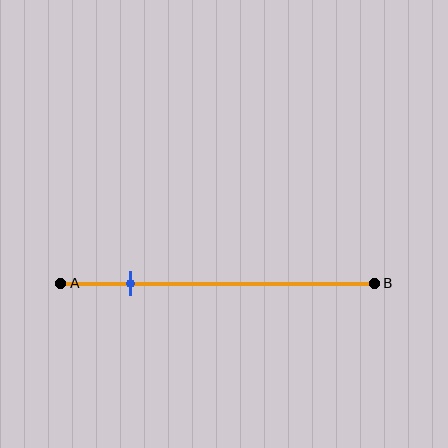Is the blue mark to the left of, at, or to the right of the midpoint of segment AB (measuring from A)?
The blue mark is to the left of the midpoint of segment AB.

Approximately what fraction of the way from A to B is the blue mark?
The blue mark is approximately 20% of the way from A to B.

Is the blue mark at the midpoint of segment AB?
No, the mark is at about 20% from A, not at the 50% midpoint.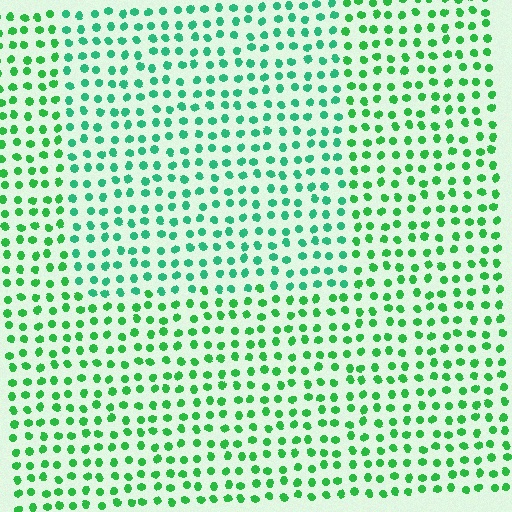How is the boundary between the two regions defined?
The boundary is defined purely by a slight shift in hue (about 25 degrees). Spacing, size, and orientation are identical on both sides.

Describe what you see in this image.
The image is filled with small green elements in a uniform arrangement. A rectangle-shaped region is visible where the elements are tinted to a slightly different hue, forming a subtle color boundary.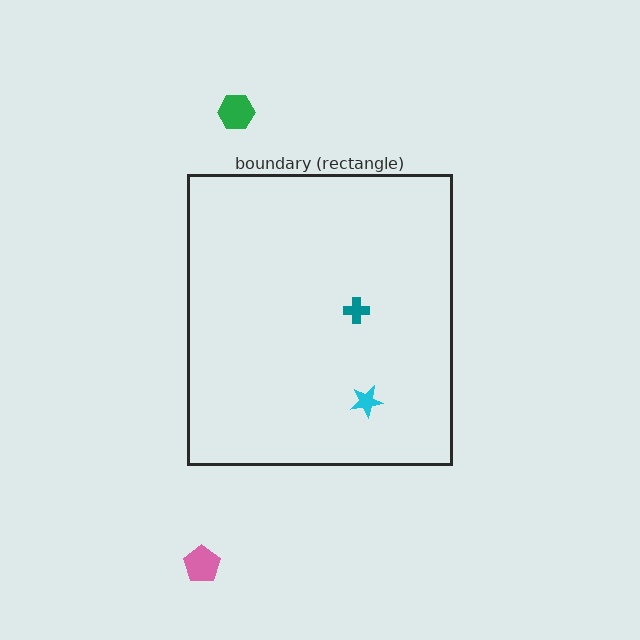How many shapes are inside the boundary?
2 inside, 2 outside.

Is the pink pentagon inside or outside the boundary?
Outside.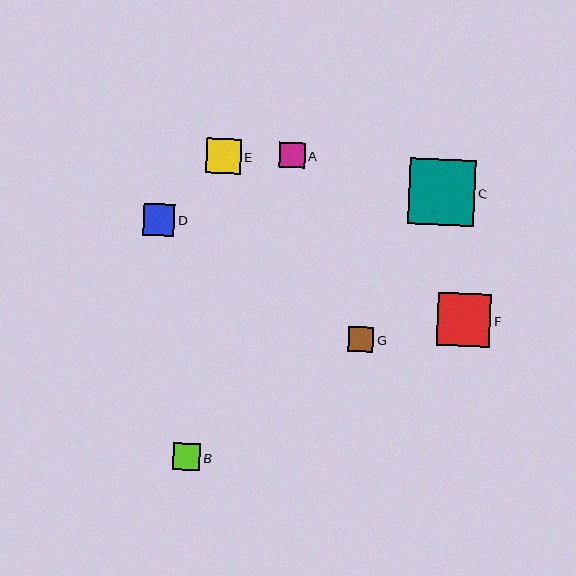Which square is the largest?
Square C is the largest with a size of approximately 66 pixels.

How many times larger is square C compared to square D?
Square C is approximately 2.1 times the size of square D.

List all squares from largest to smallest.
From largest to smallest: C, F, E, D, B, A, G.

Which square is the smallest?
Square G is the smallest with a size of approximately 25 pixels.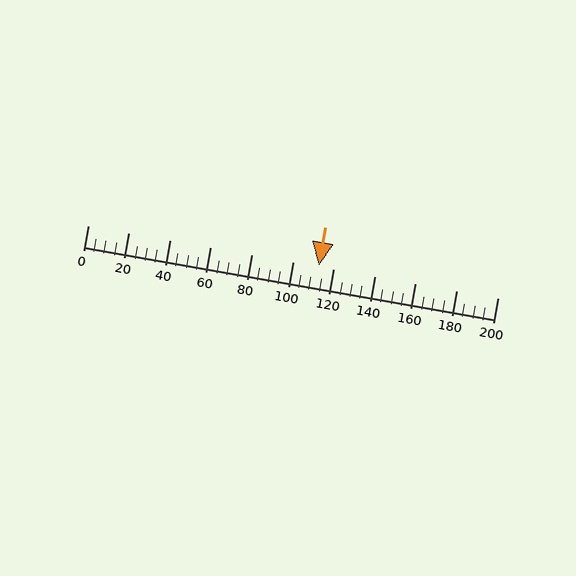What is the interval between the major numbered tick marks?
The major tick marks are spaced 20 units apart.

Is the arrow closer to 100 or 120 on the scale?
The arrow is closer to 120.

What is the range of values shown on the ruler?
The ruler shows values from 0 to 200.